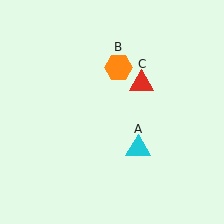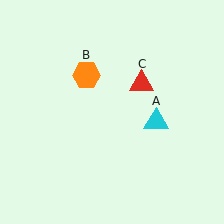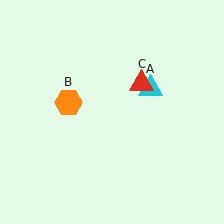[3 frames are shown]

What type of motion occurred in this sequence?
The cyan triangle (object A), orange hexagon (object B) rotated counterclockwise around the center of the scene.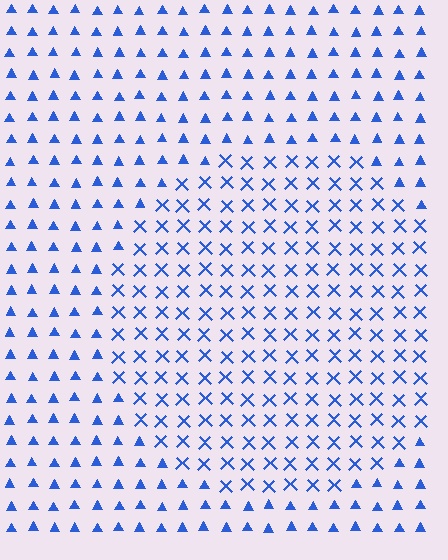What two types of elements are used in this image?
The image uses X marks inside the circle region and triangles outside it.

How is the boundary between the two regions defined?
The boundary is defined by a change in element shape: X marks inside vs. triangles outside. All elements share the same color and spacing.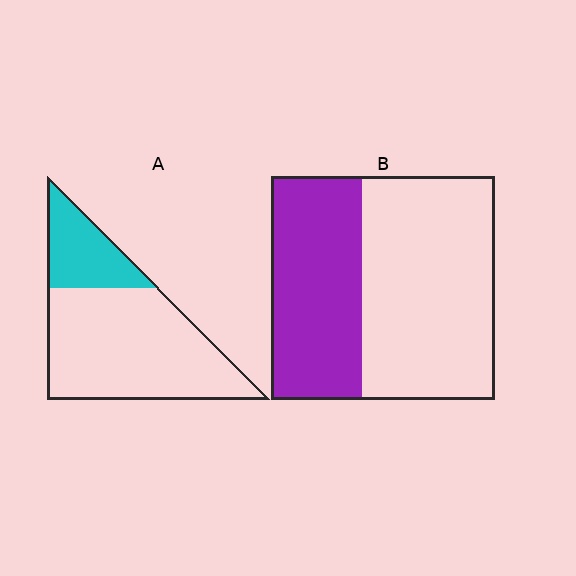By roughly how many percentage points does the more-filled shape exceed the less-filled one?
By roughly 15 percentage points (B over A).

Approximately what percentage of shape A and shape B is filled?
A is approximately 25% and B is approximately 40%.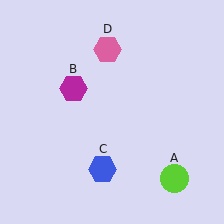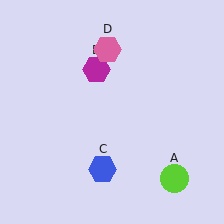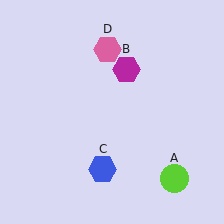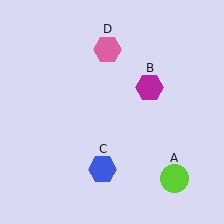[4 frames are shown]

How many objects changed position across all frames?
1 object changed position: magenta hexagon (object B).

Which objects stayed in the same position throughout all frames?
Lime circle (object A) and blue hexagon (object C) and pink hexagon (object D) remained stationary.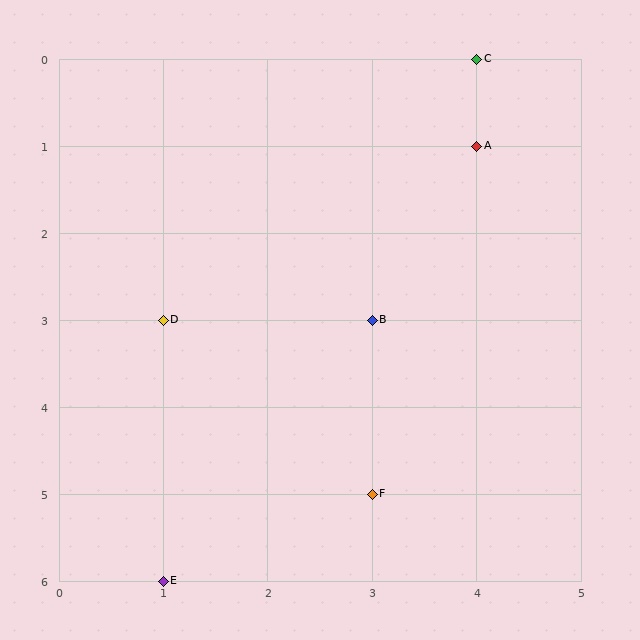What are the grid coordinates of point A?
Point A is at grid coordinates (4, 1).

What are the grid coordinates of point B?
Point B is at grid coordinates (3, 3).